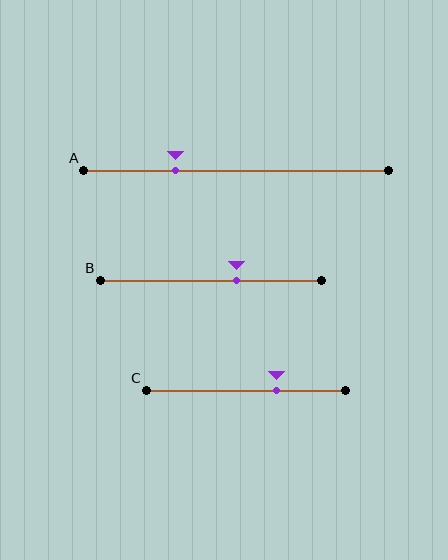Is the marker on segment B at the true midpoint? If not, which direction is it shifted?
No, the marker on segment B is shifted to the right by about 12% of the segment length.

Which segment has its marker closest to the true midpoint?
Segment B has its marker closest to the true midpoint.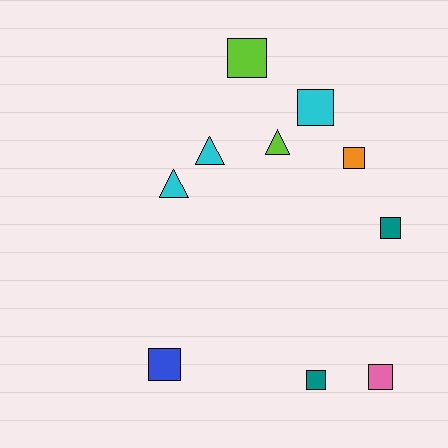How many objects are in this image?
There are 10 objects.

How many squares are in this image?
There are 7 squares.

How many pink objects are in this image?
There is 1 pink object.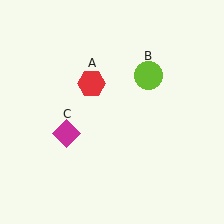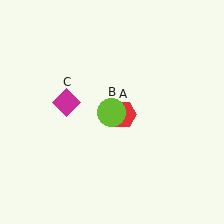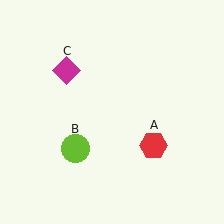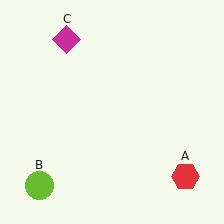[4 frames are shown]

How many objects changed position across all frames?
3 objects changed position: red hexagon (object A), lime circle (object B), magenta diamond (object C).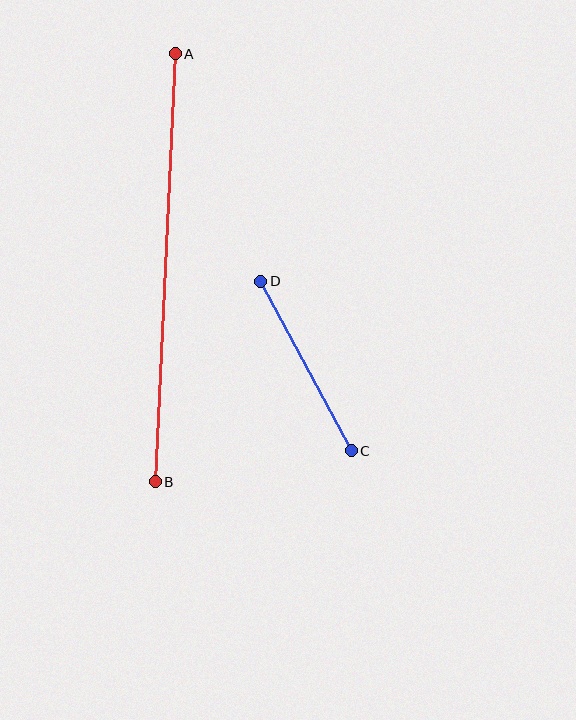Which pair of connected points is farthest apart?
Points A and B are farthest apart.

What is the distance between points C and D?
The distance is approximately 192 pixels.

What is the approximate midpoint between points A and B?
The midpoint is at approximately (165, 268) pixels.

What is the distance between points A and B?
The distance is approximately 429 pixels.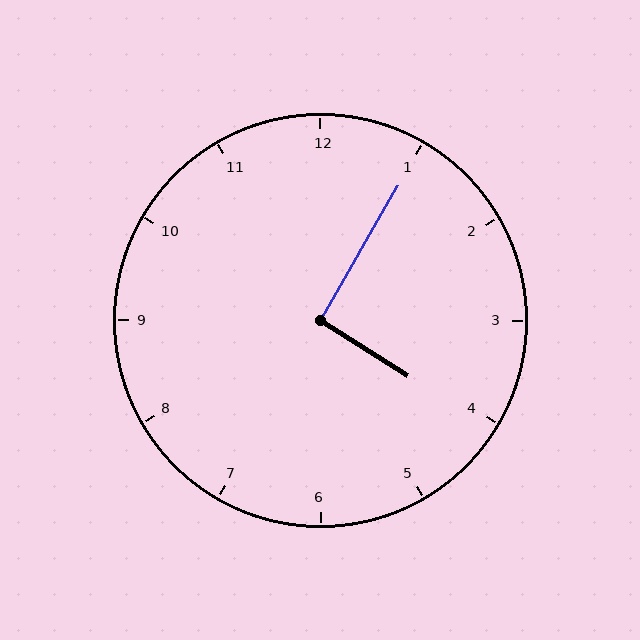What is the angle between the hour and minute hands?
Approximately 92 degrees.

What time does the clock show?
4:05.